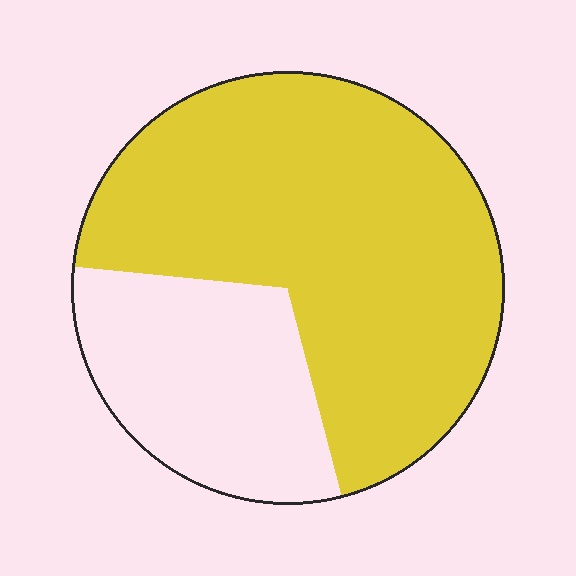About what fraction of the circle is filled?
About two thirds (2/3).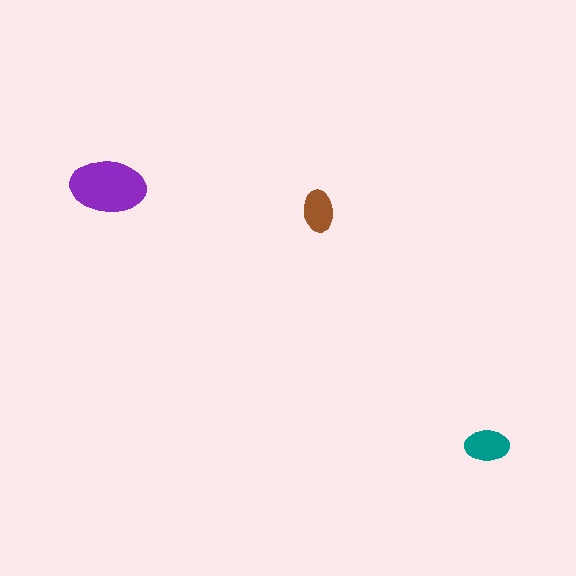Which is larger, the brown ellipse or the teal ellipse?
The teal one.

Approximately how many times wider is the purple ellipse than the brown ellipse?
About 2 times wider.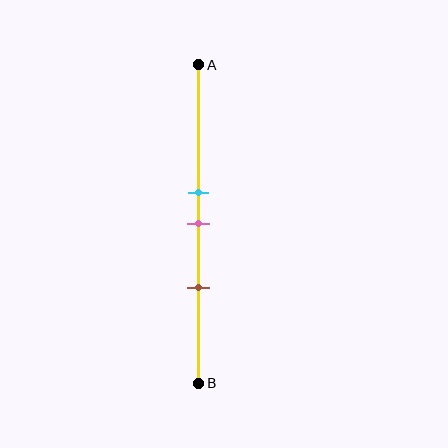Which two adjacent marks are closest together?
The cyan and pink marks are the closest adjacent pair.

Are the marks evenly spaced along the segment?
Yes, the marks are approximately evenly spaced.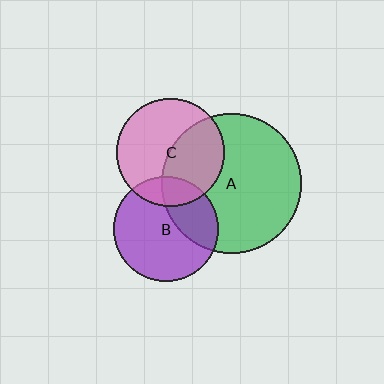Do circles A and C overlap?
Yes.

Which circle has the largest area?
Circle A (green).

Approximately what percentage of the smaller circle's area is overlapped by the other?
Approximately 45%.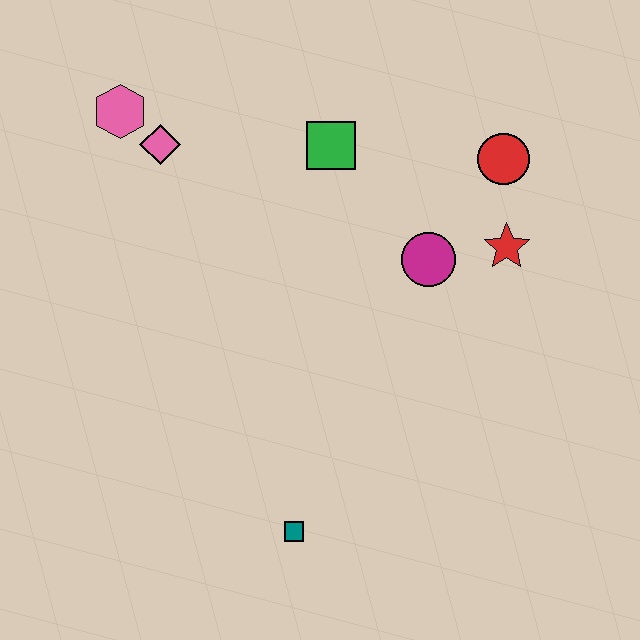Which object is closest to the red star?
The magenta circle is closest to the red star.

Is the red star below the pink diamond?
Yes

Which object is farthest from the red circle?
The teal square is farthest from the red circle.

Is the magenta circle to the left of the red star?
Yes